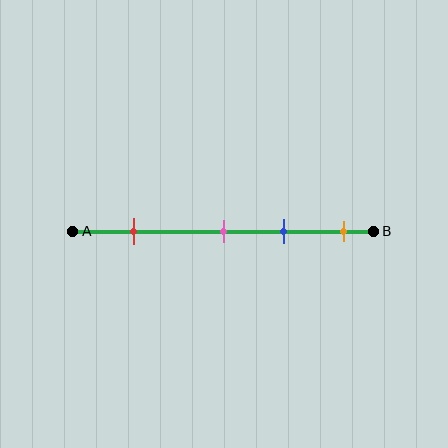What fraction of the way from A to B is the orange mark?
The orange mark is approximately 90% (0.9) of the way from A to B.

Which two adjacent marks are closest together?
The pink and blue marks are the closest adjacent pair.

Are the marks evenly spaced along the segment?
No, the marks are not evenly spaced.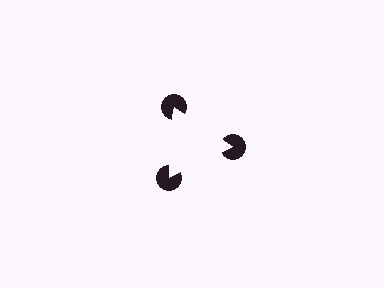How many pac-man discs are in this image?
There are 3 — one at each vertex of the illusory triangle.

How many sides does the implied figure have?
3 sides.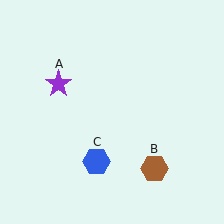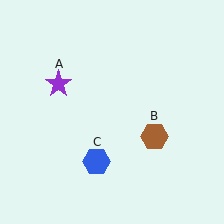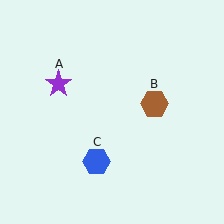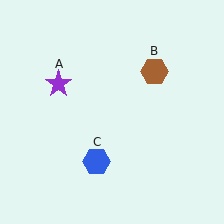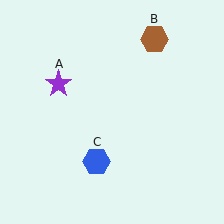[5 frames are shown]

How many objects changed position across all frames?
1 object changed position: brown hexagon (object B).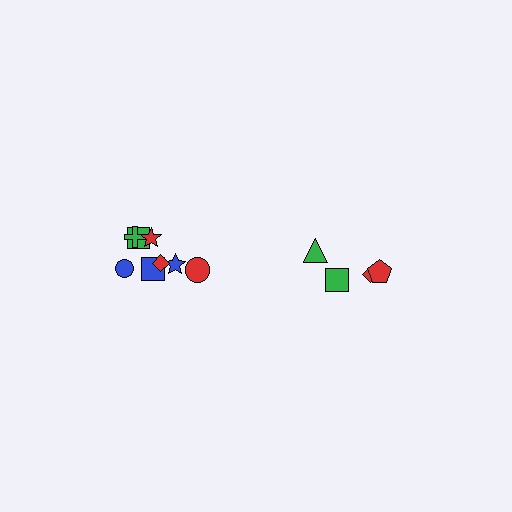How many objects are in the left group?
There are 8 objects.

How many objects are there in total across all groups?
There are 12 objects.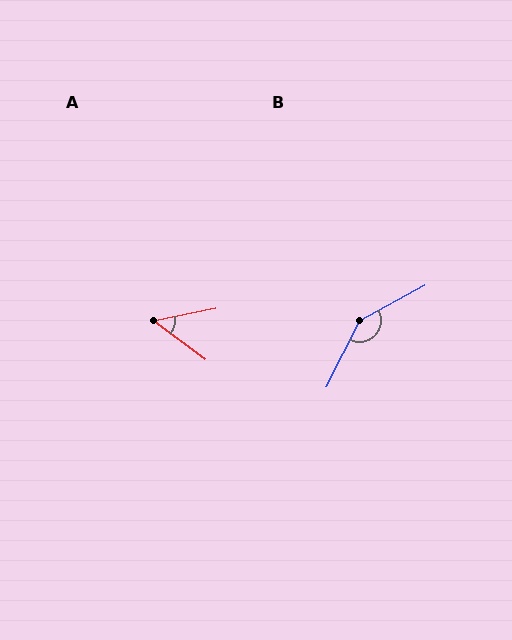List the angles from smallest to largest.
A (48°), B (145°).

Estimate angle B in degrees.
Approximately 145 degrees.